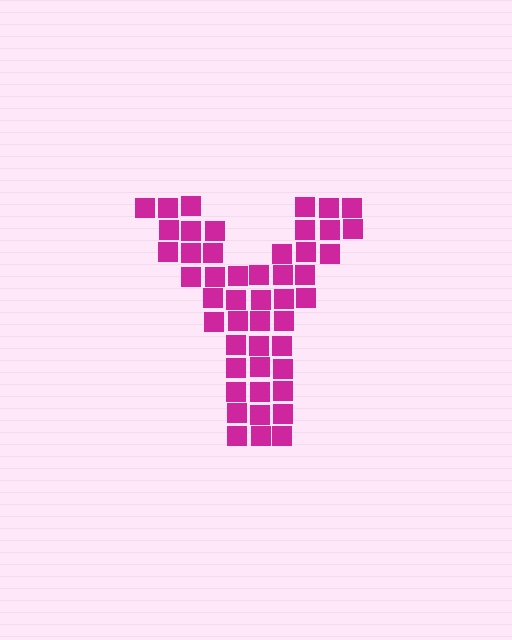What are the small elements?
The small elements are squares.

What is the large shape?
The large shape is the letter Y.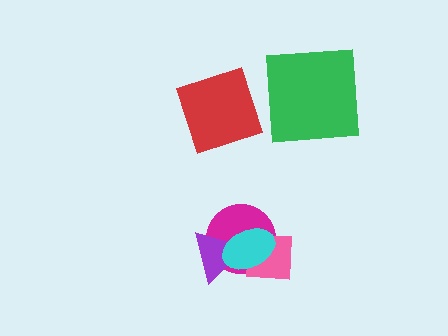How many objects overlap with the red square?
0 objects overlap with the red square.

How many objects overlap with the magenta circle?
3 objects overlap with the magenta circle.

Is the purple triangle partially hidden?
Yes, it is partially covered by another shape.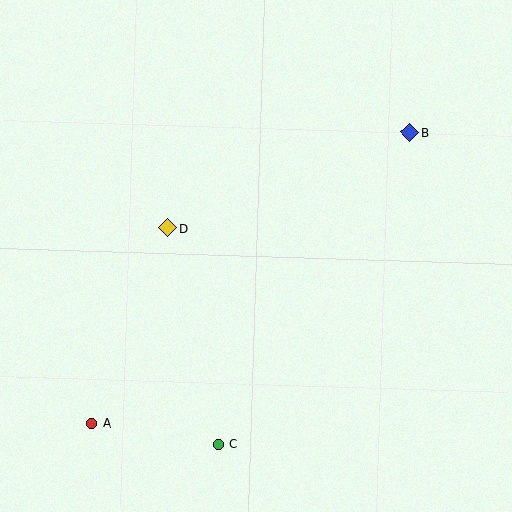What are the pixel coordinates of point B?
Point B is at (410, 132).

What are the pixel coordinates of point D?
Point D is at (168, 228).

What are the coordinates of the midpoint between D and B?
The midpoint between D and B is at (289, 180).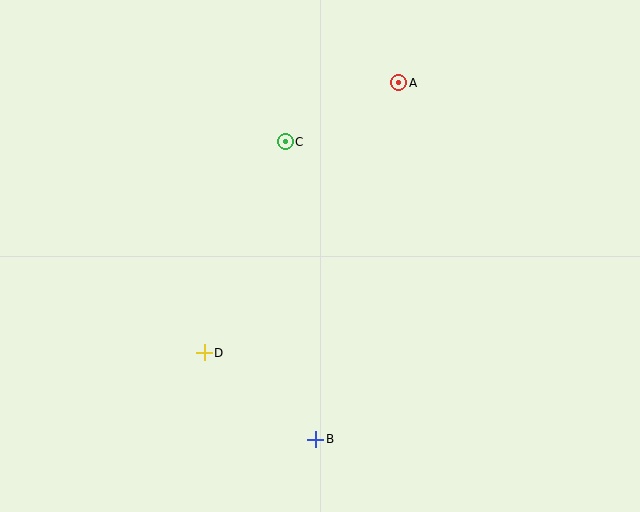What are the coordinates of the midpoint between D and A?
The midpoint between D and A is at (301, 218).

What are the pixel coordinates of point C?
Point C is at (285, 142).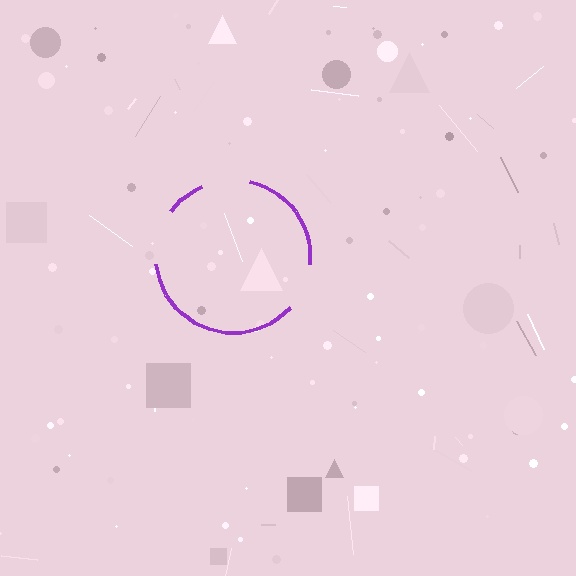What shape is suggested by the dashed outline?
The dashed outline suggests a circle.